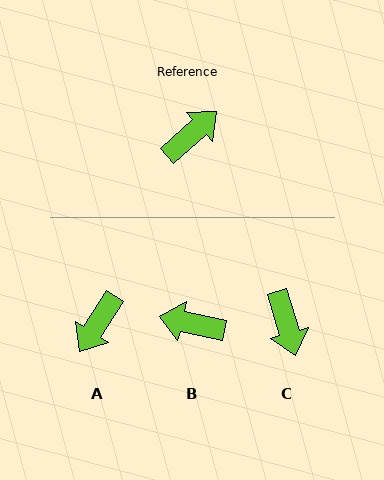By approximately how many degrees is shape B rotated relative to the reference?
Approximately 126 degrees counter-clockwise.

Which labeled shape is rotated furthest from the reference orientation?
A, about 164 degrees away.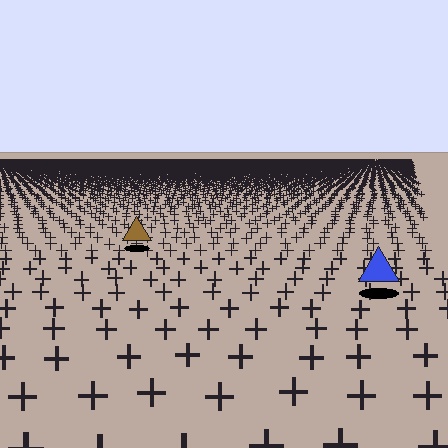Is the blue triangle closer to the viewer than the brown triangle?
Yes. The blue triangle is closer — you can tell from the texture gradient: the ground texture is coarser near it.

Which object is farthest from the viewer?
The brown triangle is farthest from the viewer. It appears smaller and the ground texture around it is denser.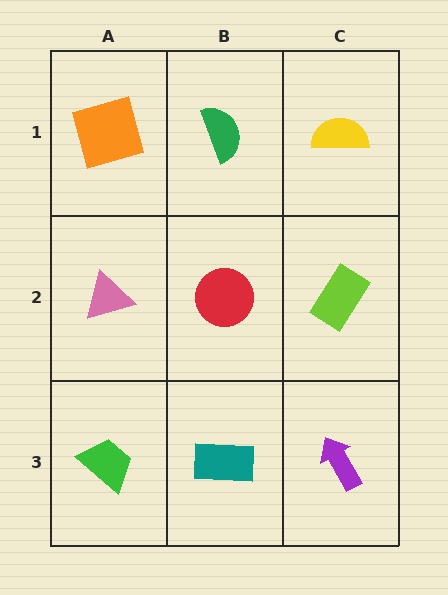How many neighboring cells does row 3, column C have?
2.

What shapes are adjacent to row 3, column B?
A red circle (row 2, column B), a green trapezoid (row 3, column A), a purple arrow (row 3, column C).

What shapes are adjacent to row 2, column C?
A yellow semicircle (row 1, column C), a purple arrow (row 3, column C), a red circle (row 2, column B).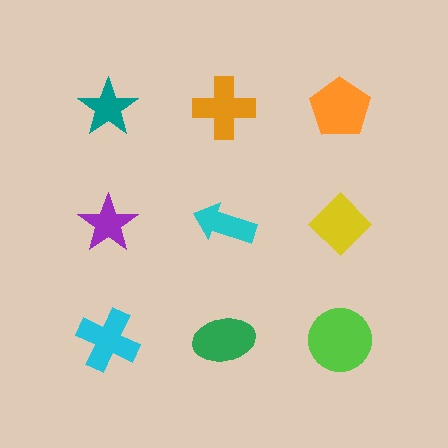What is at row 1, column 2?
An orange cross.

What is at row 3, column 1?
A cyan cross.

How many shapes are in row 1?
3 shapes.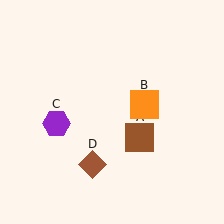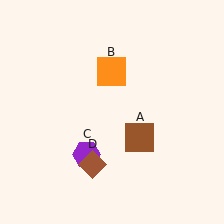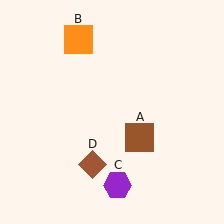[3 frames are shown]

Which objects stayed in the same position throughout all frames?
Brown square (object A) and brown diamond (object D) remained stationary.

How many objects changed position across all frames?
2 objects changed position: orange square (object B), purple hexagon (object C).